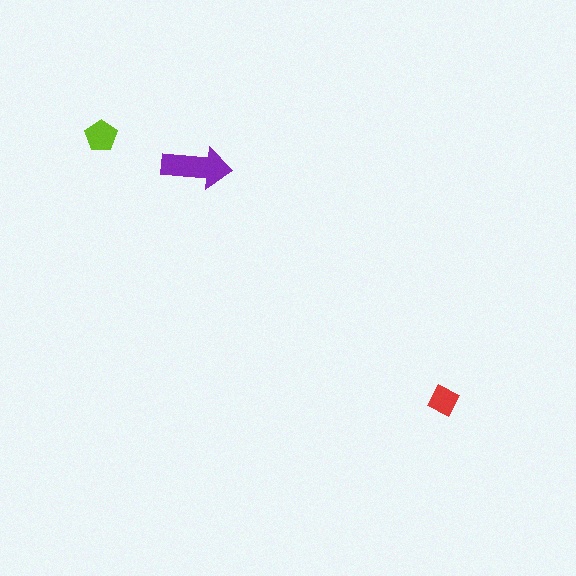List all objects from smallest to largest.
The red diamond, the lime pentagon, the purple arrow.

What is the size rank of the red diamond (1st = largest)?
3rd.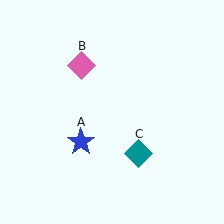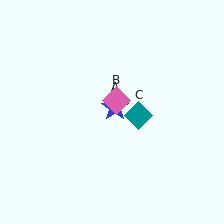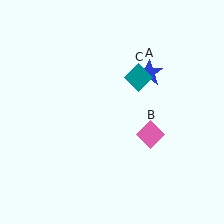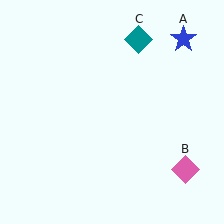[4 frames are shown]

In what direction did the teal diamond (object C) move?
The teal diamond (object C) moved up.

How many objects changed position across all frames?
3 objects changed position: blue star (object A), pink diamond (object B), teal diamond (object C).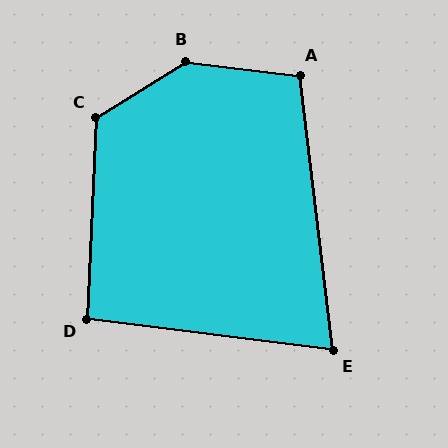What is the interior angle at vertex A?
Approximately 104 degrees (obtuse).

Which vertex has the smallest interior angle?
E, at approximately 76 degrees.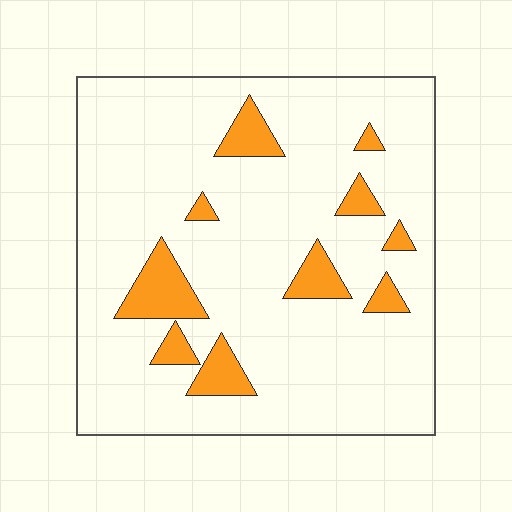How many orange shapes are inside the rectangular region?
10.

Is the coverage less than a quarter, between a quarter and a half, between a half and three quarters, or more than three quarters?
Less than a quarter.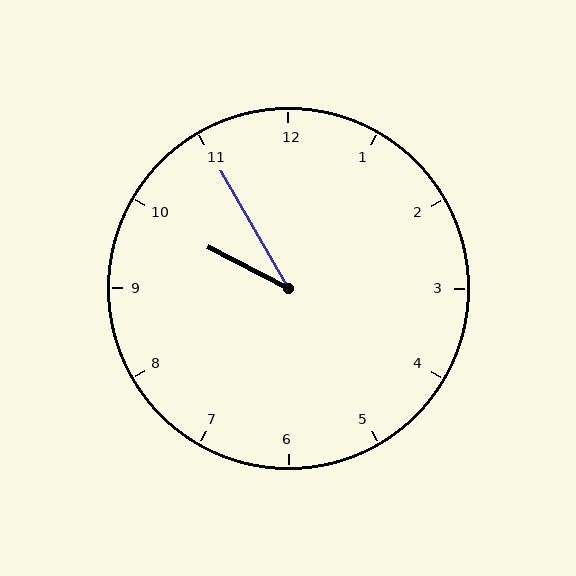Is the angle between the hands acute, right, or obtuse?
It is acute.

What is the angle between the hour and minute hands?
Approximately 32 degrees.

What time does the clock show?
9:55.